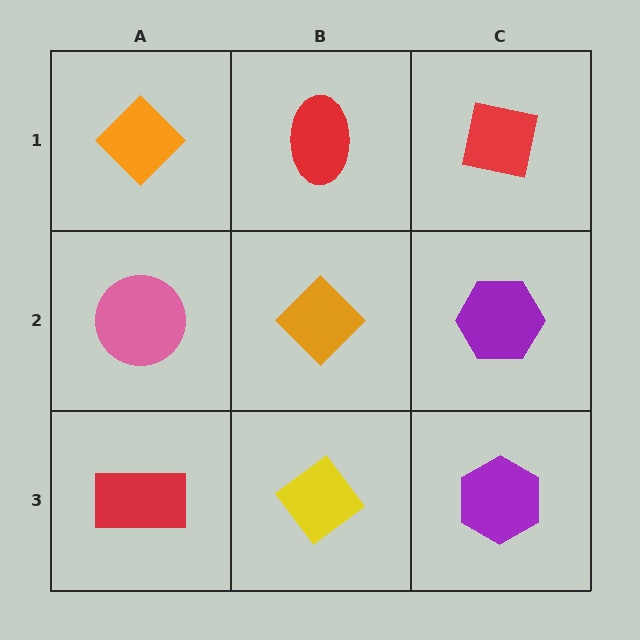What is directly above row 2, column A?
An orange diamond.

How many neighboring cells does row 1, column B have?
3.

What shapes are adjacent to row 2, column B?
A red ellipse (row 1, column B), a yellow diamond (row 3, column B), a pink circle (row 2, column A), a purple hexagon (row 2, column C).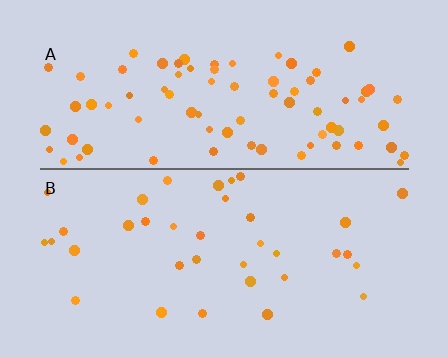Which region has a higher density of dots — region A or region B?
A (the top).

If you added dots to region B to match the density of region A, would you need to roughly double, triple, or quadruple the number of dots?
Approximately double.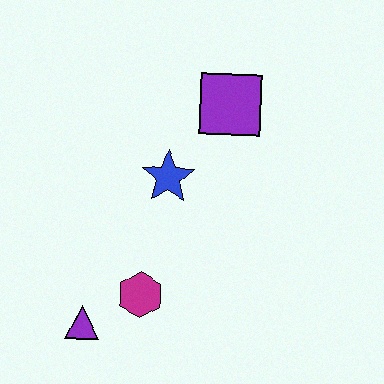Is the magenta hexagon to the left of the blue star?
Yes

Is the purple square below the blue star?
No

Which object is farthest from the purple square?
The purple triangle is farthest from the purple square.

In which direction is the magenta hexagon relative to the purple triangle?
The magenta hexagon is to the right of the purple triangle.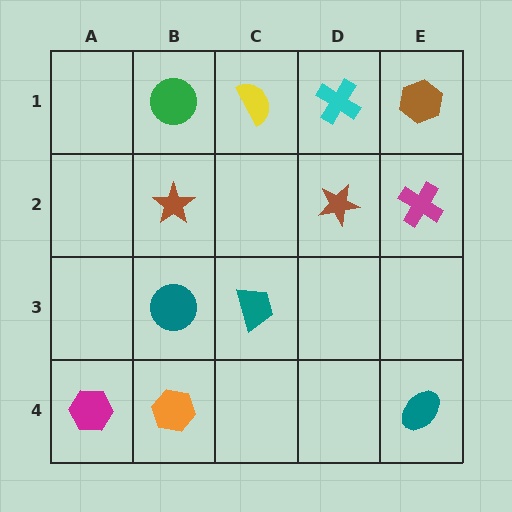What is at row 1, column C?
A yellow semicircle.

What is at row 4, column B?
An orange hexagon.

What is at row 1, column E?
A brown hexagon.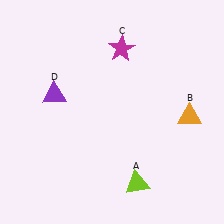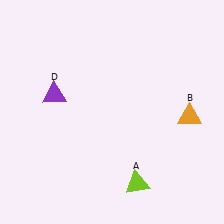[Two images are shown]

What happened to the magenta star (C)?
The magenta star (C) was removed in Image 2. It was in the top-right area of Image 1.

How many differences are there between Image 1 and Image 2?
There is 1 difference between the two images.